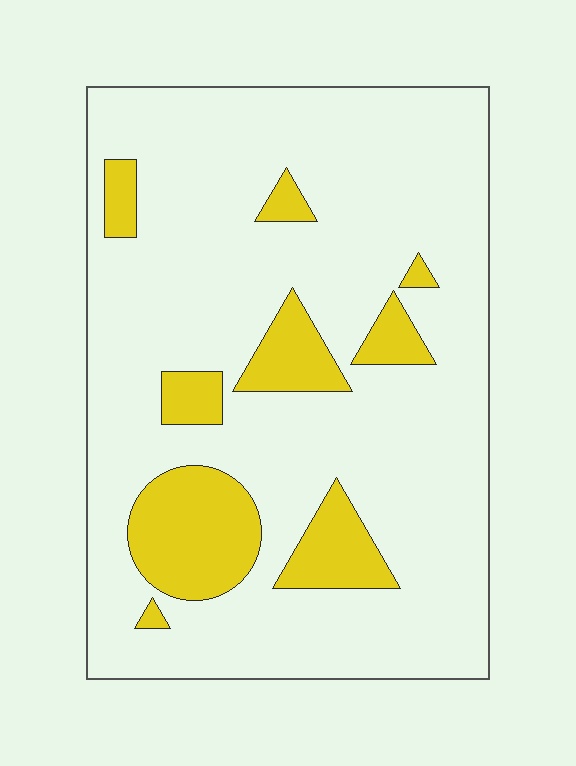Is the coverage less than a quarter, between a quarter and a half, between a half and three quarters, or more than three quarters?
Less than a quarter.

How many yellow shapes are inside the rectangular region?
9.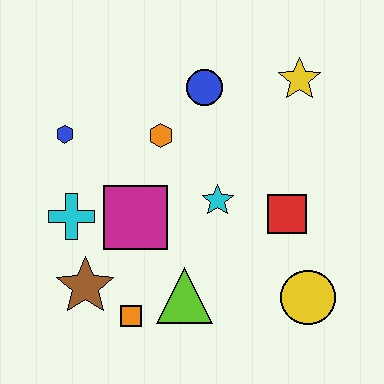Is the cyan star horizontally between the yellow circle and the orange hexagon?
Yes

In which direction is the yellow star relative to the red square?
The yellow star is above the red square.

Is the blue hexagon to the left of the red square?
Yes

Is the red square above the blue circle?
No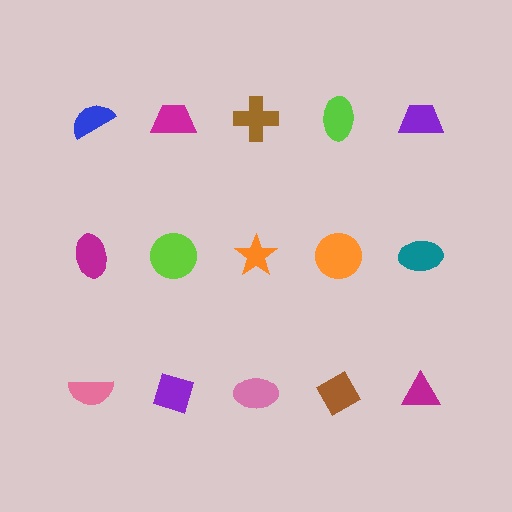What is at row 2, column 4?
An orange circle.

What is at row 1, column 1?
A blue semicircle.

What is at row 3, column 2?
A purple diamond.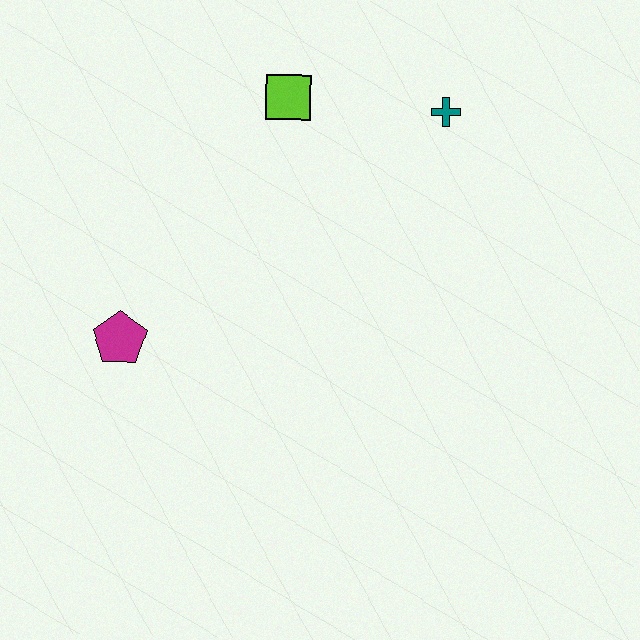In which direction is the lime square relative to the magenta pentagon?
The lime square is above the magenta pentagon.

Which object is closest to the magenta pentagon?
The lime square is closest to the magenta pentagon.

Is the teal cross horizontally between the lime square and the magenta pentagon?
No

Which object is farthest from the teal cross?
The magenta pentagon is farthest from the teal cross.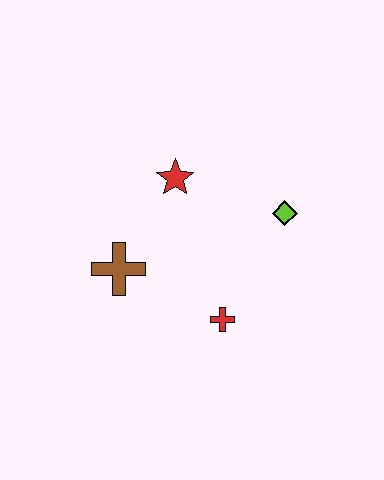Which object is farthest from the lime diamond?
The brown cross is farthest from the lime diamond.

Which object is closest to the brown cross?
The red star is closest to the brown cross.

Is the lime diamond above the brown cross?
Yes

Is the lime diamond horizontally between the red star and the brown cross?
No